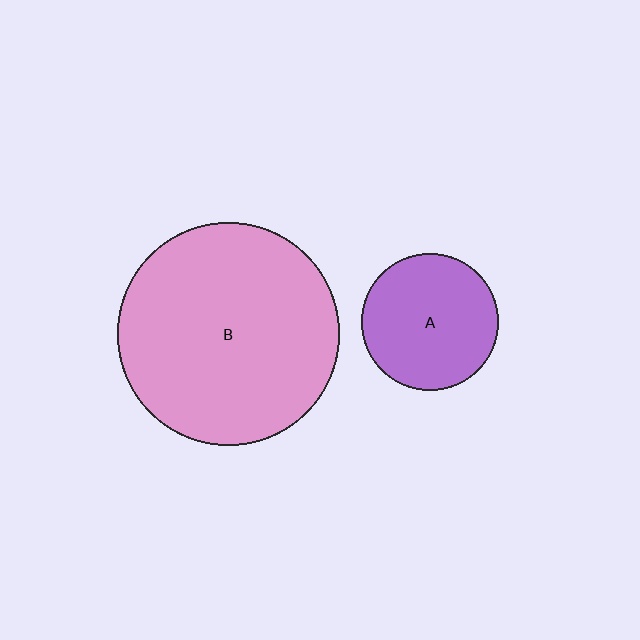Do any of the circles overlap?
No, none of the circles overlap.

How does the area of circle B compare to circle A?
Approximately 2.6 times.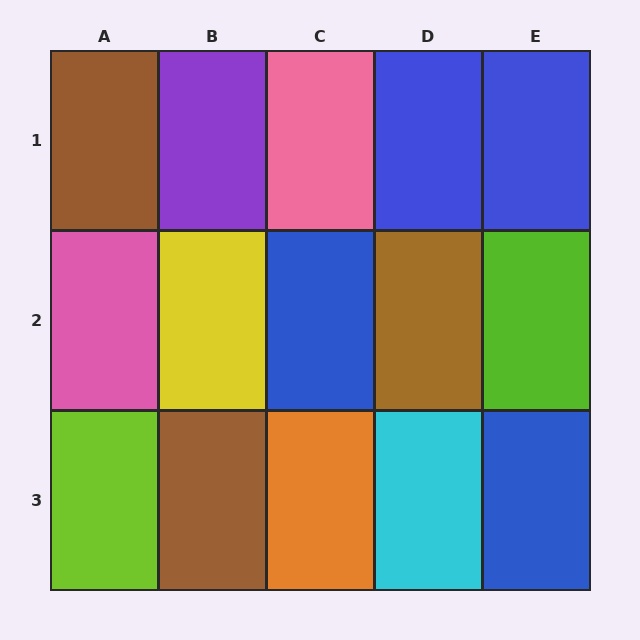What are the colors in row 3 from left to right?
Lime, brown, orange, cyan, blue.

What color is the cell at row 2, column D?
Brown.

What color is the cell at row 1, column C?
Pink.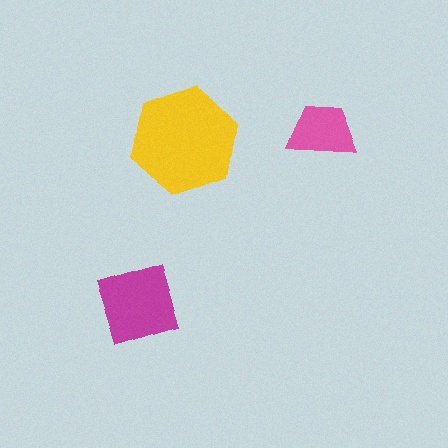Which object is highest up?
The pink trapezoid is topmost.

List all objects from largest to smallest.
The yellow hexagon, the magenta diamond, the pink trapezoid.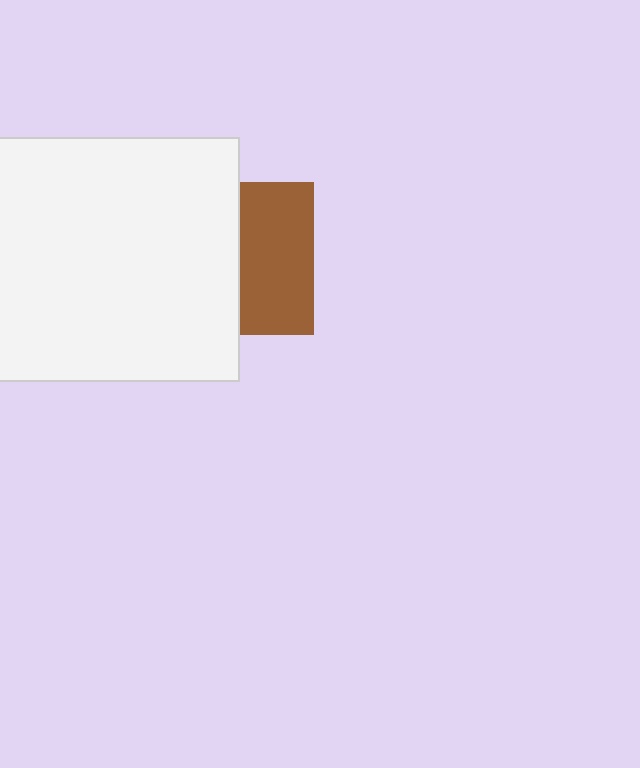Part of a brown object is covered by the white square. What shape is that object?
It is a square.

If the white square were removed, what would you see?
You would see the complete brown square.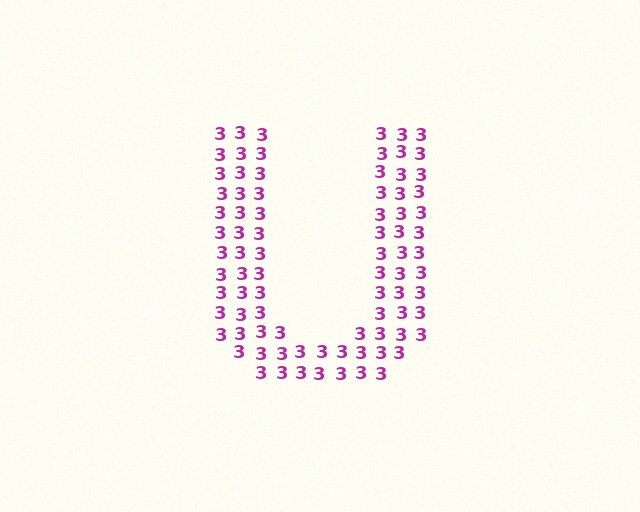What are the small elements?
The small elements are digit 3's.